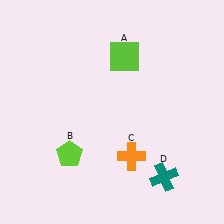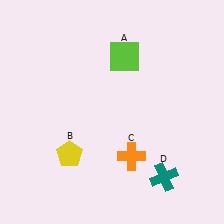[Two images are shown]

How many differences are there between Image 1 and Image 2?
There is 1 difference between the two images.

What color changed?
The pentagon (B) changed from lime in Image 1 to yellow in Image 2.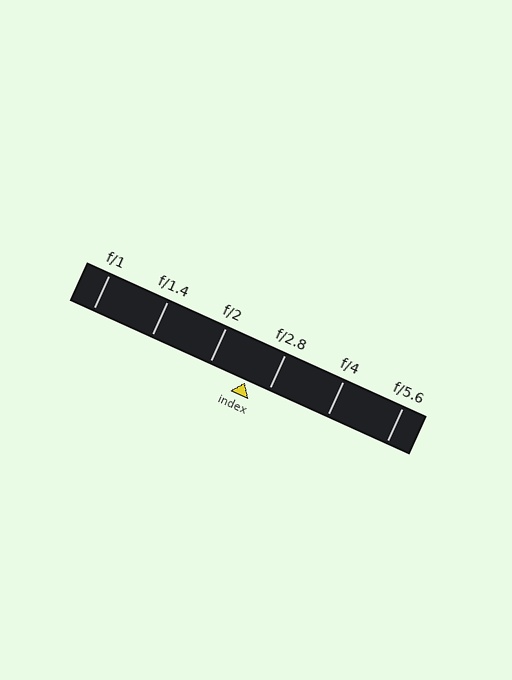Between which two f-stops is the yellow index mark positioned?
The index mark is between f/2 and f/2.8.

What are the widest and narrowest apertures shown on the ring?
The widest aperture shown is f/1 and the narrowest is f/5.6.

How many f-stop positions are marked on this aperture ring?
There are 6 f-stop positions marked.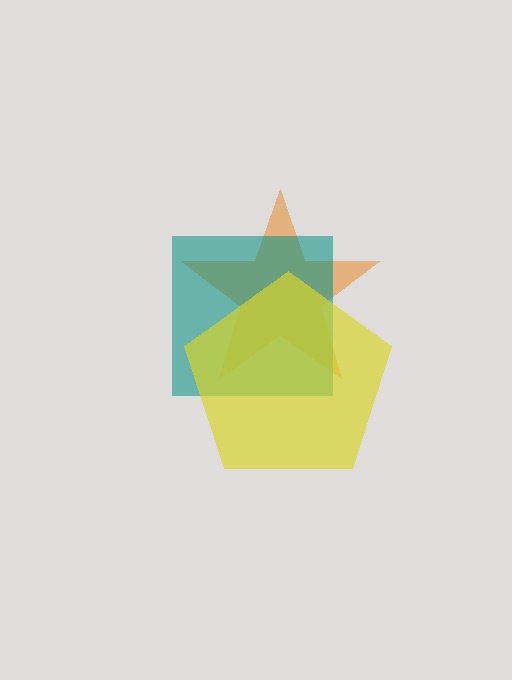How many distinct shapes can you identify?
There are 3 distinct shapes: an orange star, a teal square, a yellow pentagon.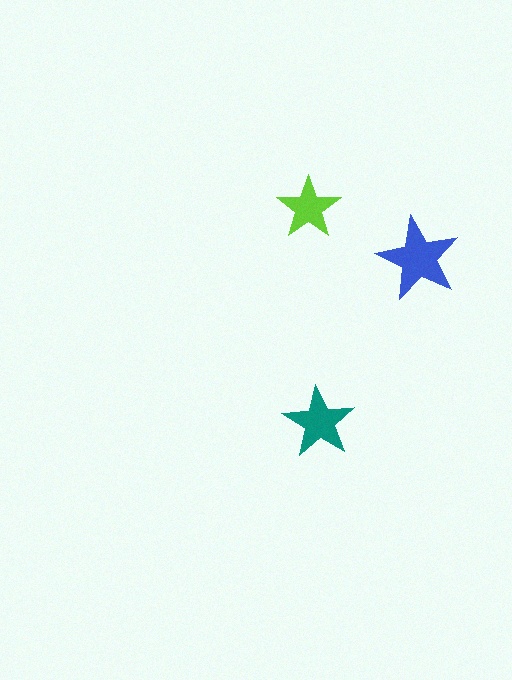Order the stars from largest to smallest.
the blue one, the teal one, the lime one.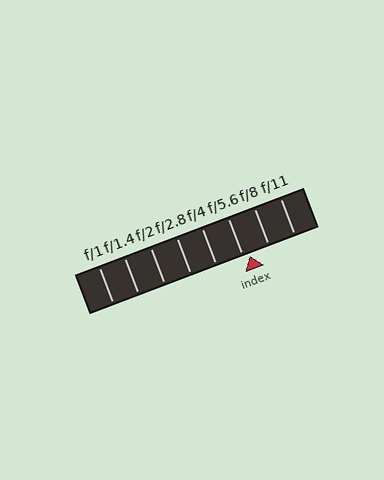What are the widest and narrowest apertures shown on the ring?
The widest aperture shown is f/1 and the narrowest is f/11.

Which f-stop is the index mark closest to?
The index mark is closest to f/5.6.